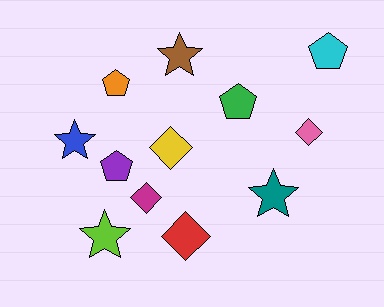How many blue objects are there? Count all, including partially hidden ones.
There is 1 blue object.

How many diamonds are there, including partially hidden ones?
There are 4 diamonds.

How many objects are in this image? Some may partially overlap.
There are 12 objects.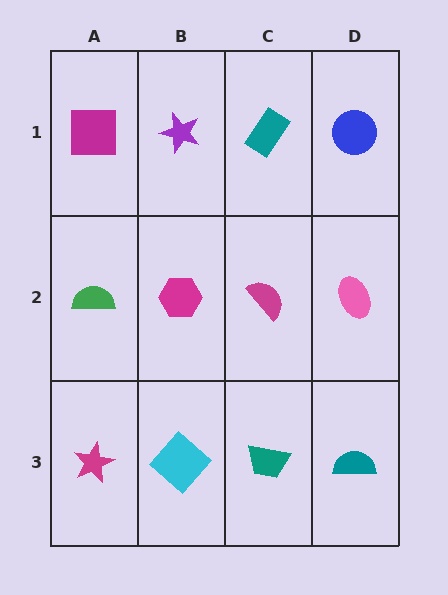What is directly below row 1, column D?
A pink ellipse.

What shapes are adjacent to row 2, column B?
A purple star (row 1, column B), a cyan diamond (row 3, column B), a green semicircle (row 2, column A), a magenta semicircle (row 2, column C).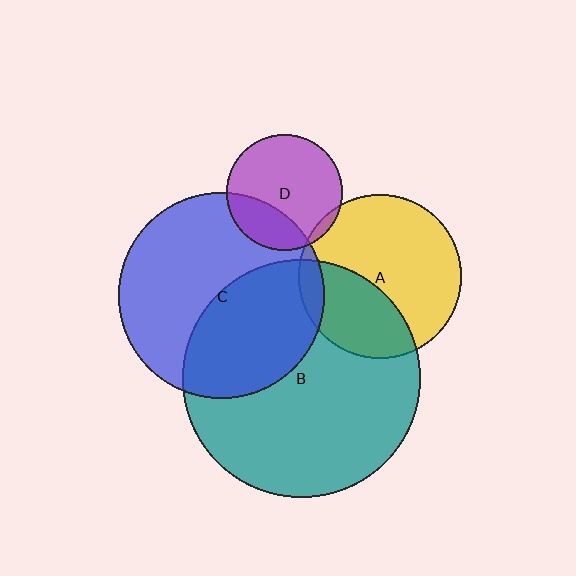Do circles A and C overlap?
Yes.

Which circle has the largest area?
Circle B (teal).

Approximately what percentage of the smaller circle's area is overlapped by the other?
Approximately 10%.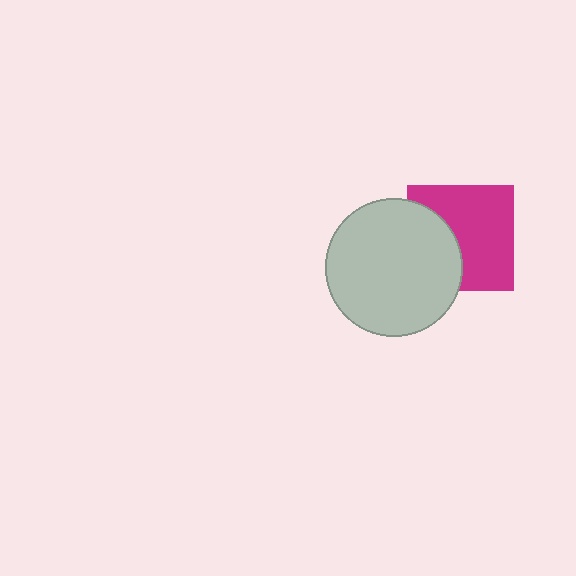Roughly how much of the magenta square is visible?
About half of it is visible (roughly 63%).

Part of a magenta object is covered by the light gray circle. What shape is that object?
It is a square.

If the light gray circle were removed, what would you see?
You would see the complete magenta square.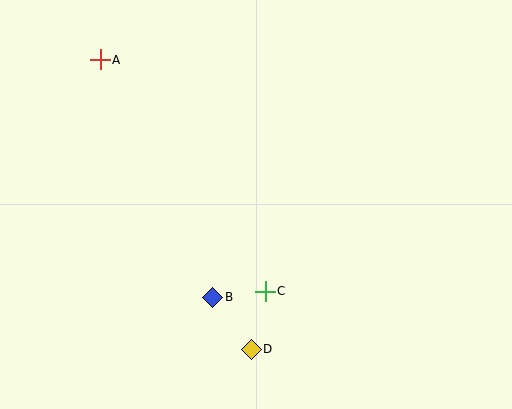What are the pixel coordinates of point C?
Point C is at (265, 291).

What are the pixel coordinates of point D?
Point D is at (251, 349).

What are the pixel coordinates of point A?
Point A is at (100, 60).